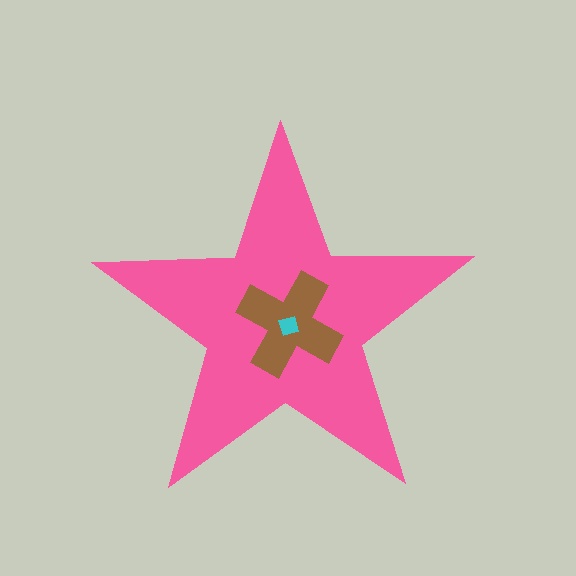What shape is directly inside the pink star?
The brown cross.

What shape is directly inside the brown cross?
The cyan square.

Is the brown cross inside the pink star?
Yes.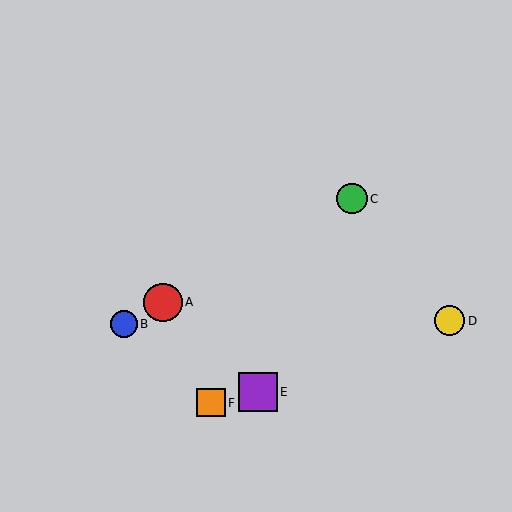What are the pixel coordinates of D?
Object D is at (450, 321).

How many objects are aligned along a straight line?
3 objects (A, B, C) are aligned along a straight line.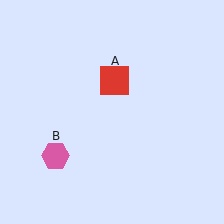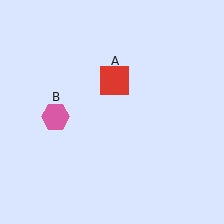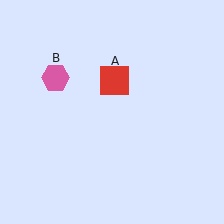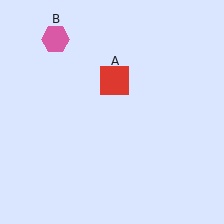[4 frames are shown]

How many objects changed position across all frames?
1 object changed position: pink hexagon (object B).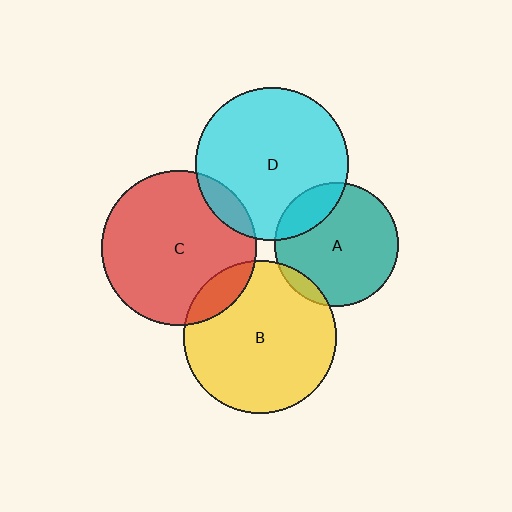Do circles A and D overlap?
Yes.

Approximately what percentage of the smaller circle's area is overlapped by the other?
Approximately 20%.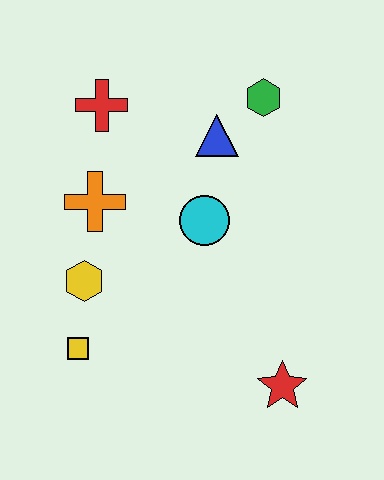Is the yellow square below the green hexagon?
Yes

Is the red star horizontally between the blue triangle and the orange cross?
No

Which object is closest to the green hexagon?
The blue triangle is closest to the green hexagon.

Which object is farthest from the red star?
The red cross is farthest from the red star.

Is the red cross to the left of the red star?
Yes